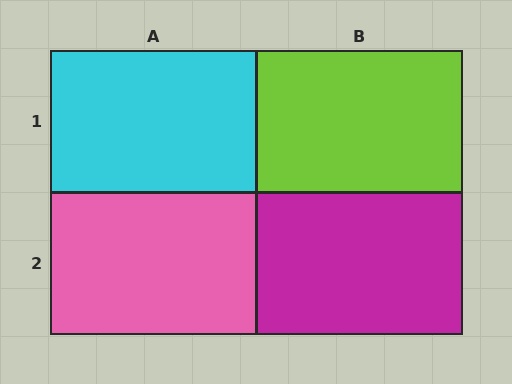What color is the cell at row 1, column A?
Cyan.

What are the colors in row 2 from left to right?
Pink, magenta.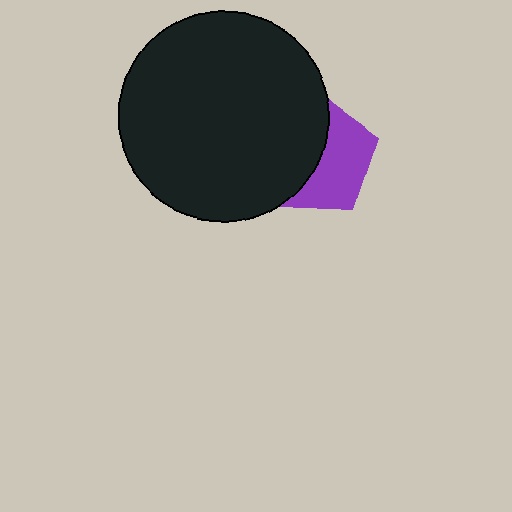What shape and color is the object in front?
The object in front is a black circle.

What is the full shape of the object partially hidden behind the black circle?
The partially hidden object is a purple pentagon.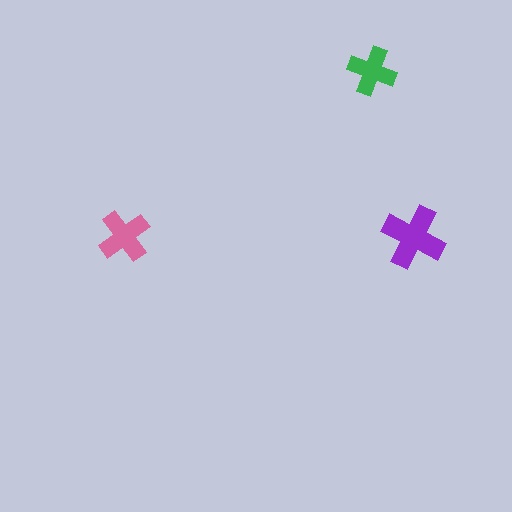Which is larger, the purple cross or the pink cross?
The purple one.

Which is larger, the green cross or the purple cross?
The purple one.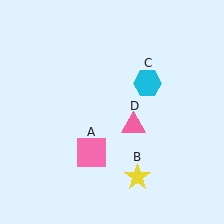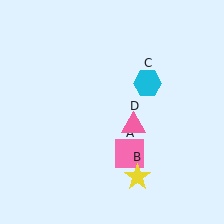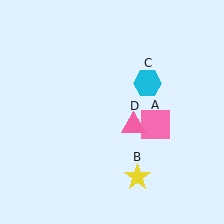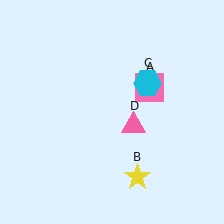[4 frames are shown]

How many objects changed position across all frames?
1 object changed position: pink square (object A).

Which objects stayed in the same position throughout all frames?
Yellow star (object B) and cyan hexagon (object C) and pink triangle (object D) remained stationary.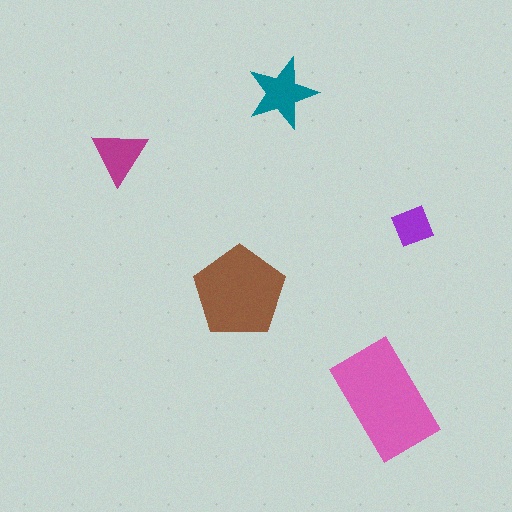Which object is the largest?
The pink rectangle.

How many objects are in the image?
There are 5 objects in the image.